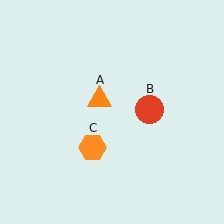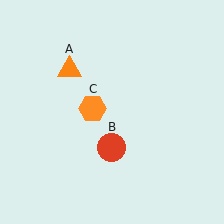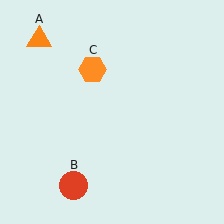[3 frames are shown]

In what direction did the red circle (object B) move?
The red circle (object B) moved down and to the left.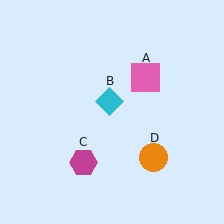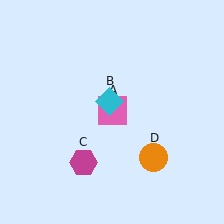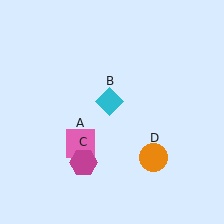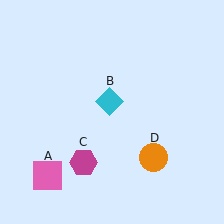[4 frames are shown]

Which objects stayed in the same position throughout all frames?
Cyan diamond (object B) and magenta hexagon (object C) and orange circle (object D) remained stationary.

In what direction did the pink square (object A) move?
The pink square (object A) moved down and to the left.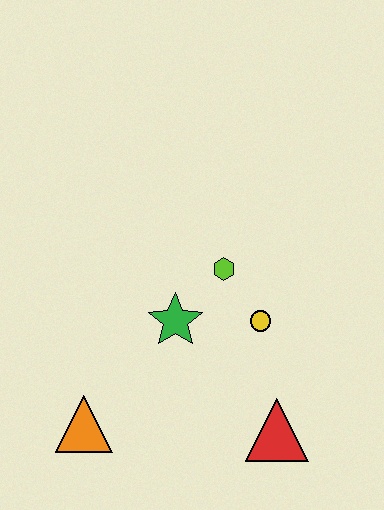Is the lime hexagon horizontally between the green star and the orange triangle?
No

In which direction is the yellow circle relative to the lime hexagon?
The yellow circle is below the lime hexagon.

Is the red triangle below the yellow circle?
Yes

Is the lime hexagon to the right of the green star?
Yes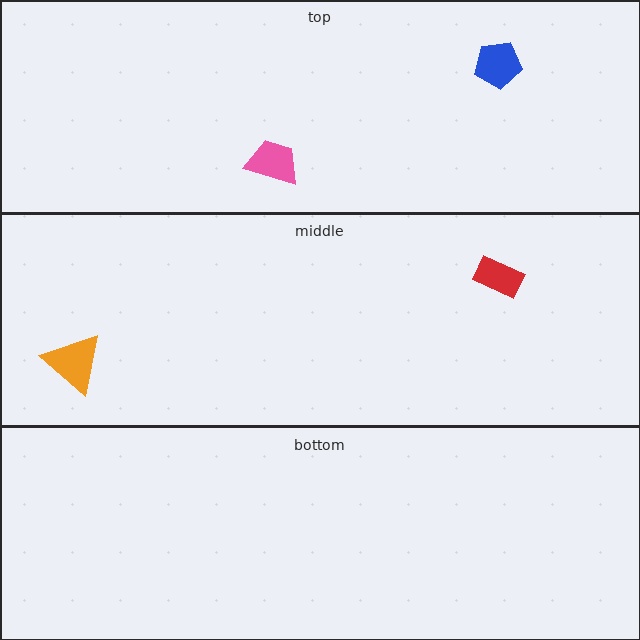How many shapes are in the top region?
2.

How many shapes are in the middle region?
2.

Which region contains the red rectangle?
The middle region.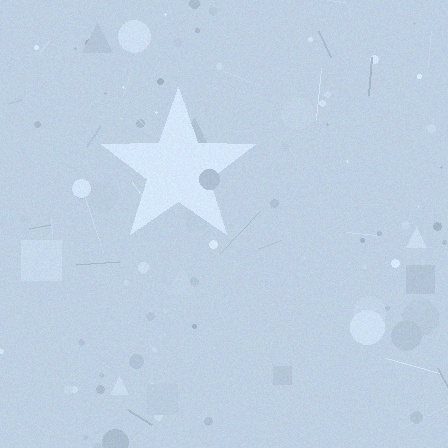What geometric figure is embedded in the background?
A star is embedded in the background.